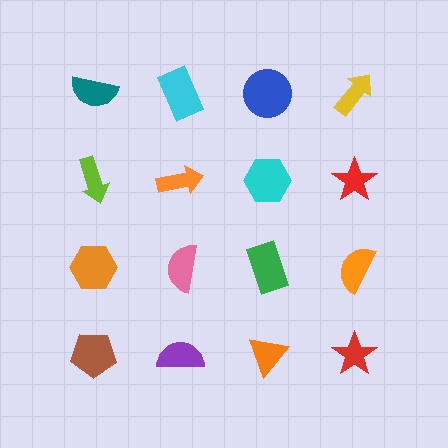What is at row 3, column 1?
An orange hexagon.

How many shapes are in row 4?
4 shapes.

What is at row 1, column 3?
A blue circle.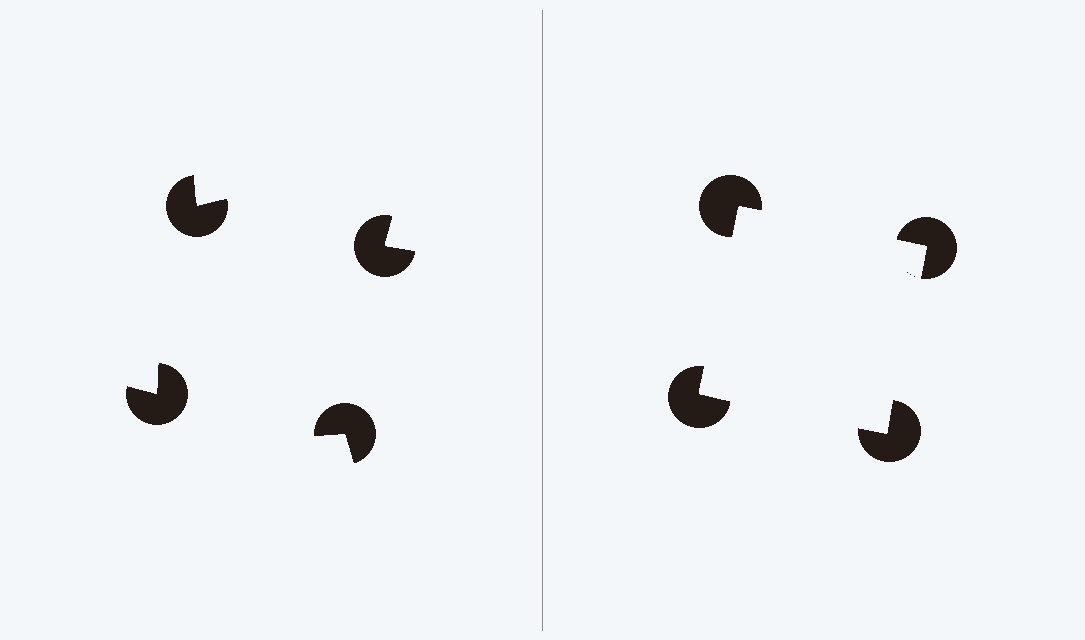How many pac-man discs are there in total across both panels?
8 — 4 on each side.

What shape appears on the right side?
An illusory square.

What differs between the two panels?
The pac-man discs are positioned identically on both sides; only the wedge orientations differ. On the right they align to a square; on the left they are misaligned.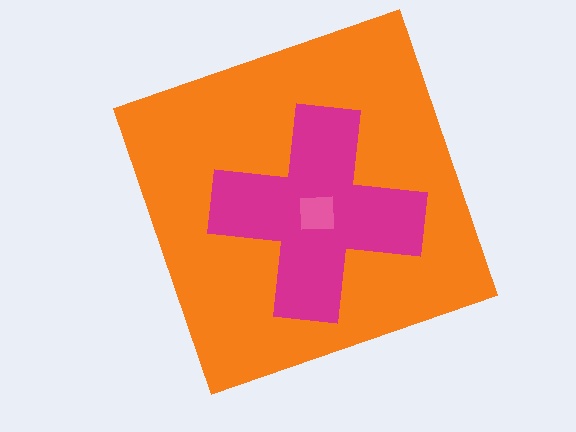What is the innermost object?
The pink square.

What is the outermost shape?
The orange square.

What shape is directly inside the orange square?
The magenta cross.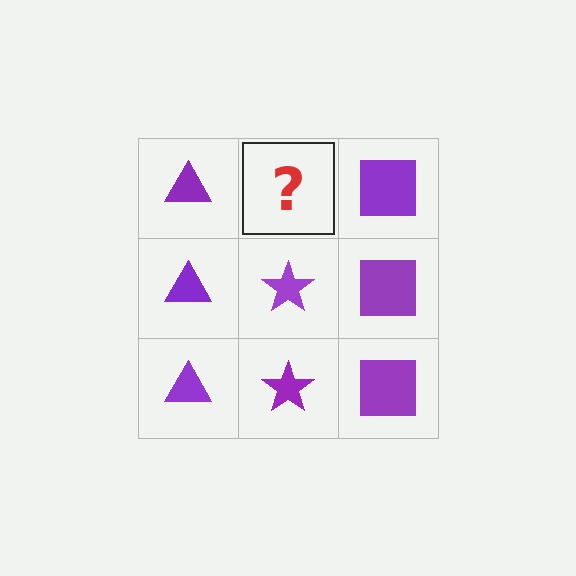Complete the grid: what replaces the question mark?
The question mark should be replaced with a purple star.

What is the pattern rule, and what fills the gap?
The rule is that each column has a consistent shape. The gap should be filled with a purple star.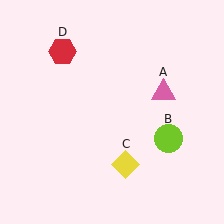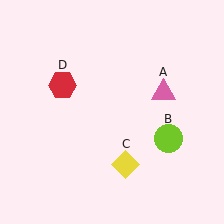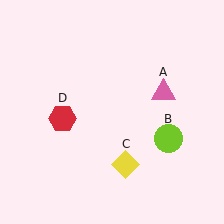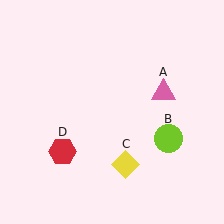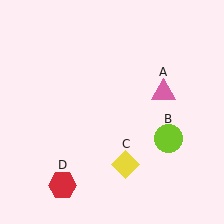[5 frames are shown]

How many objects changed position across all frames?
1 object changed position: red hexagon (object D).